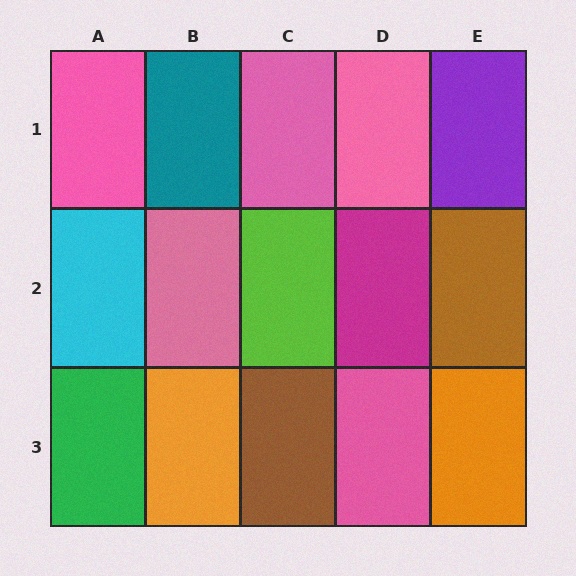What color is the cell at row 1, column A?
Pink.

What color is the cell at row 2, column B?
Pink.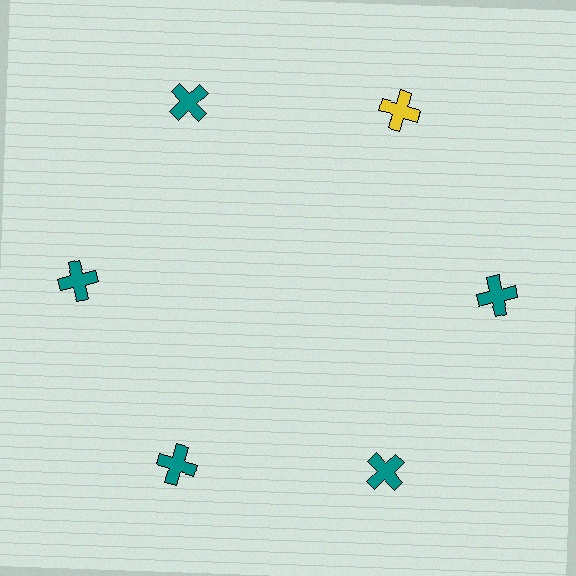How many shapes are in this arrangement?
There are 6 shapes arranged in a ring pattern.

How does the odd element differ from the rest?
It has a different color: yellow instead of teal.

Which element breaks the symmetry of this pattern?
The yellow cross at roughly the 1 o'clock position breaks the symmetry. All other shapes are teal crosses.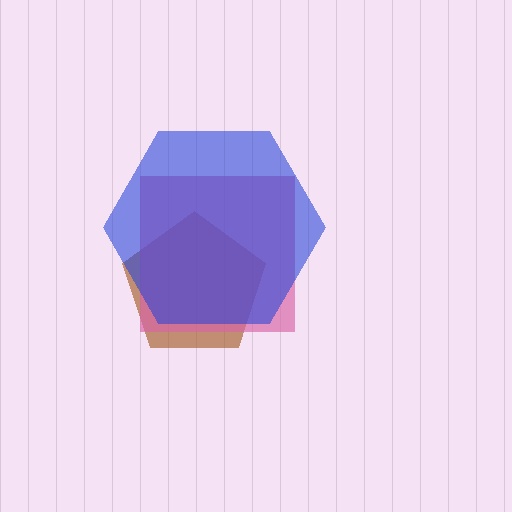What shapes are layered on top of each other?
The layered shapes are: a brown pentagon, a pink square, a blue hexagon.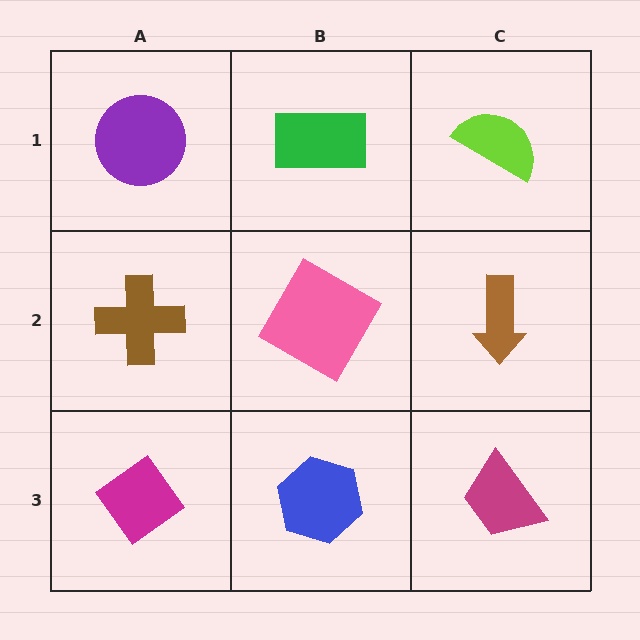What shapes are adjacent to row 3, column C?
A brown arrow (row 2, column C), a blue hexagon (row 3, column B).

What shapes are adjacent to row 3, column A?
A brown cross (row 2, column A), a blue hexagon (row 3, column B).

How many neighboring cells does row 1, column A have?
2.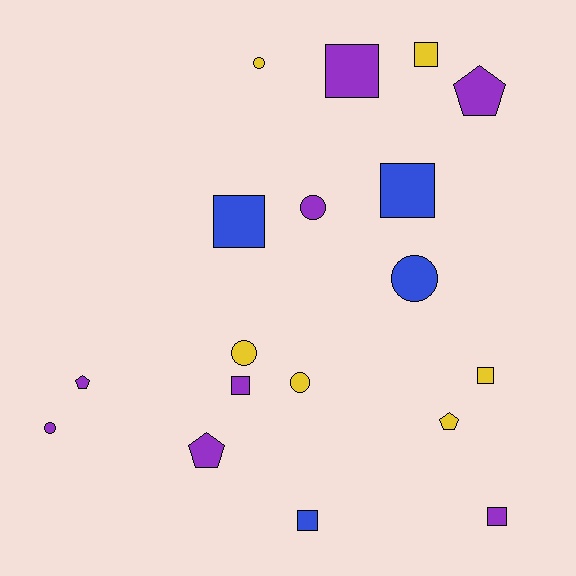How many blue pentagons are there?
There are no blue pentagons.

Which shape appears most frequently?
Square, with 8 objects.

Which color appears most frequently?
Purple, with 8 objects.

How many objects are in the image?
There are 18 objects.